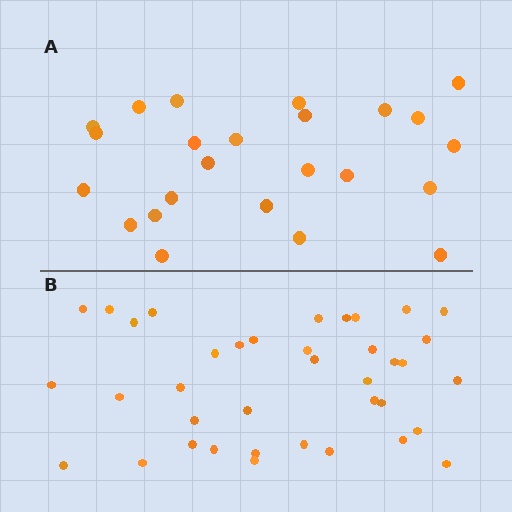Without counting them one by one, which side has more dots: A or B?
Region B (the bottom region) has more dots.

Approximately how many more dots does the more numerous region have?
Region B has approximately 15 more dots than region A.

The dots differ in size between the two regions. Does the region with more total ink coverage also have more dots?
No. Region A has more total ink coverage because its dots are larger, but region B actually contains more individual dots. Total area can be misleading — the number of items is what matters here.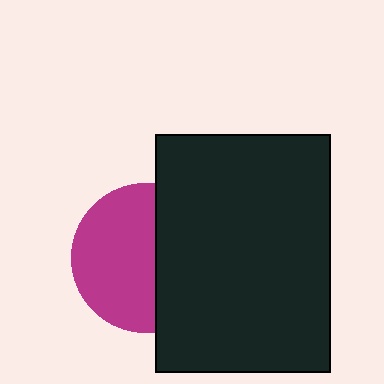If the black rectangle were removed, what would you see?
You would see the complete magenta circle.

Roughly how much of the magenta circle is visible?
About half of it is visible (roughly 58%).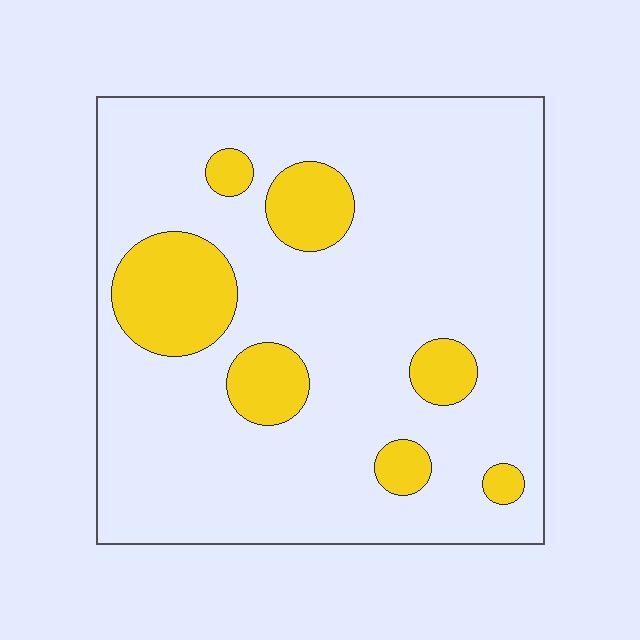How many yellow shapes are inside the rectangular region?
7.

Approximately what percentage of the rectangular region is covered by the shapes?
Approximately 15%.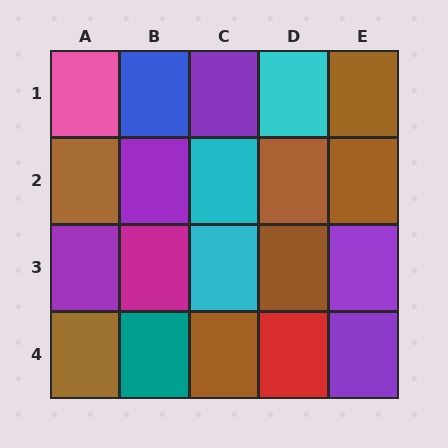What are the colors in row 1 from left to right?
Pink, blue, purple, cyan, brown.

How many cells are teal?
1 cell is teal.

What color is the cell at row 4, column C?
Brown.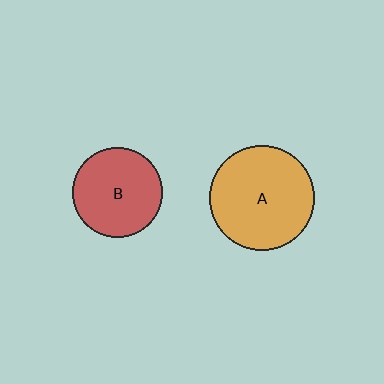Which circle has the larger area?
Circle A (orange).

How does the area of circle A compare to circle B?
Approximately 1.4 times.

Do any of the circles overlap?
No, none of the circles overlap.